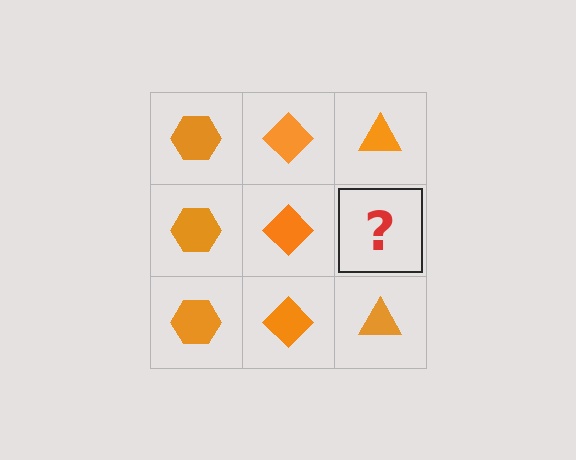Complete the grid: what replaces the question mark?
The question mark should be replaced with an orange triangle.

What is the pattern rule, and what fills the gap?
The rule is that each column has a consistent shape. The gap should be filled with an orange triangle.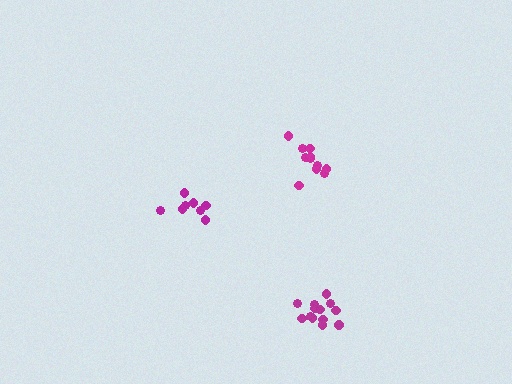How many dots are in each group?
Group 1: 11 dots, Group 2: 8 dots, Group 3: 13 dots (32 total).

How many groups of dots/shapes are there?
There are 3 groups.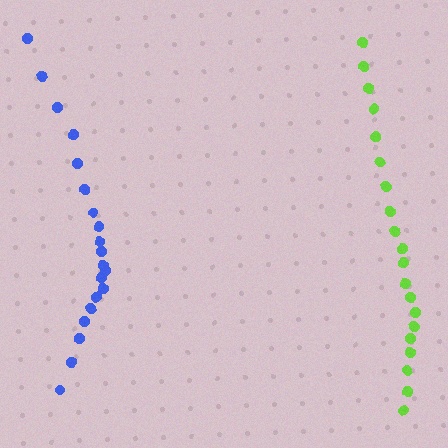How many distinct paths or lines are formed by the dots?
There are 2 distinct paths.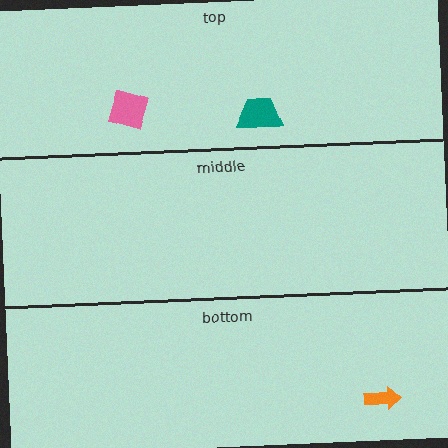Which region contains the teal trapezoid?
The top region.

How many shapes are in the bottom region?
1.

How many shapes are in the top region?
2.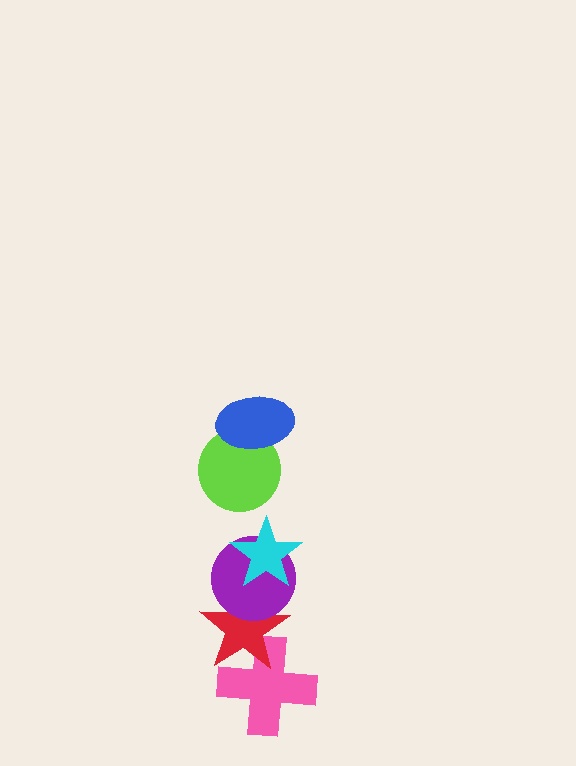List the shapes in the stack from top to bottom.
From top to bottom: the blue ellipse, the lime circle, the cyan star, the purple circle, the red star, the pink cross.